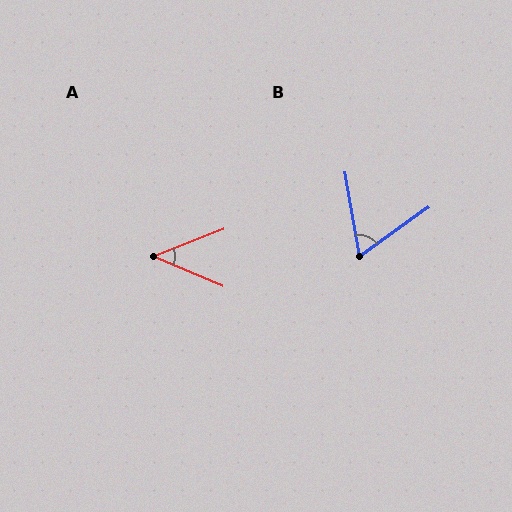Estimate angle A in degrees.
Approximately 45 degrees.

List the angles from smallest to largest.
A (45°), B (65°).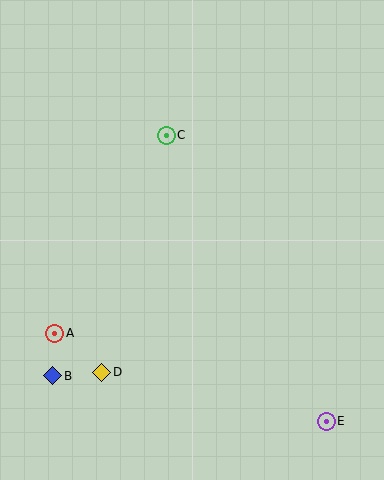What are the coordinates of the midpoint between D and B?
The midpoint between D and B is at (77, 374).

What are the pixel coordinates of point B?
Point B is at (53, 376).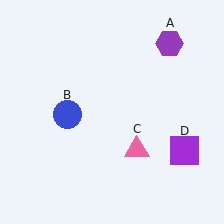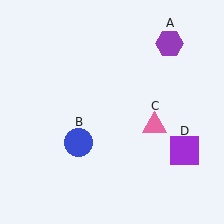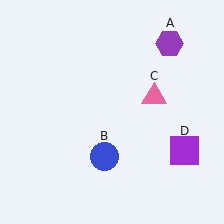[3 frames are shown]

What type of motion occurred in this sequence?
The blue circle (object B), pink triangle (object C) rotated counterclockwise around the center of the scene.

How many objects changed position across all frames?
2 objects changed position: blue circle (object B), pink triangle (object C).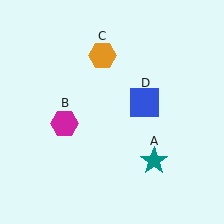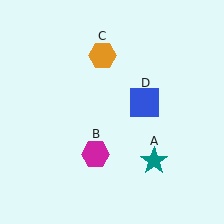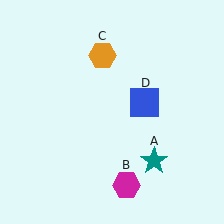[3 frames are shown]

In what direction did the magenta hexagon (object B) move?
The magenta hexagon (object B) moved down and to the right.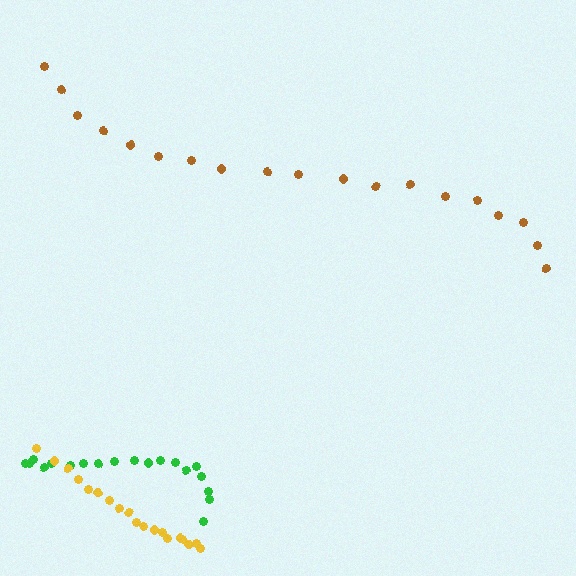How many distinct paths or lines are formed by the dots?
There are 3 distinct paths.